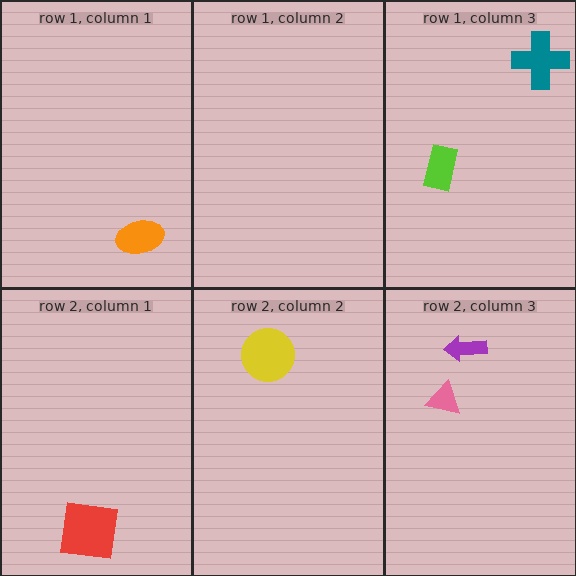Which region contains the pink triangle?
The row 2, column 3 region.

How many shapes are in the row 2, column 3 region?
2.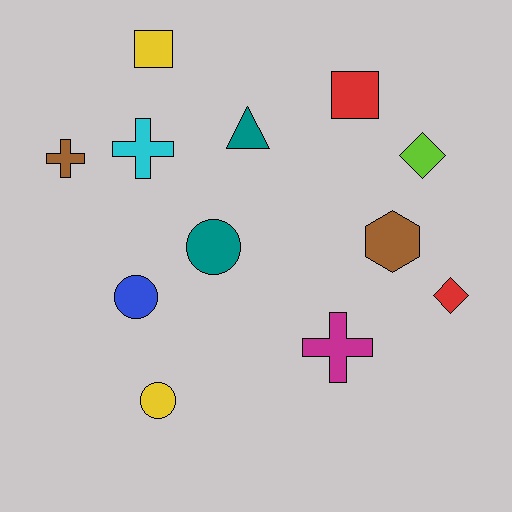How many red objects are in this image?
There are 2 red objects.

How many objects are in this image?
There are 12 objects.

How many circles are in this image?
There are 3 circles.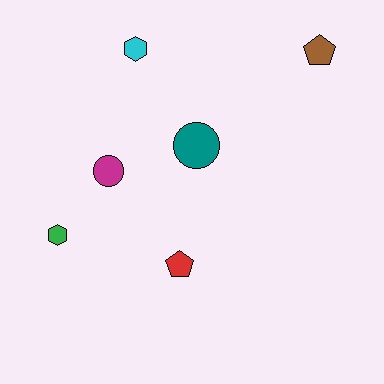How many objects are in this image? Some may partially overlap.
There are 6 objects.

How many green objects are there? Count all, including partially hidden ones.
There is 1 green object.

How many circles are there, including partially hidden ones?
There are 2 circles.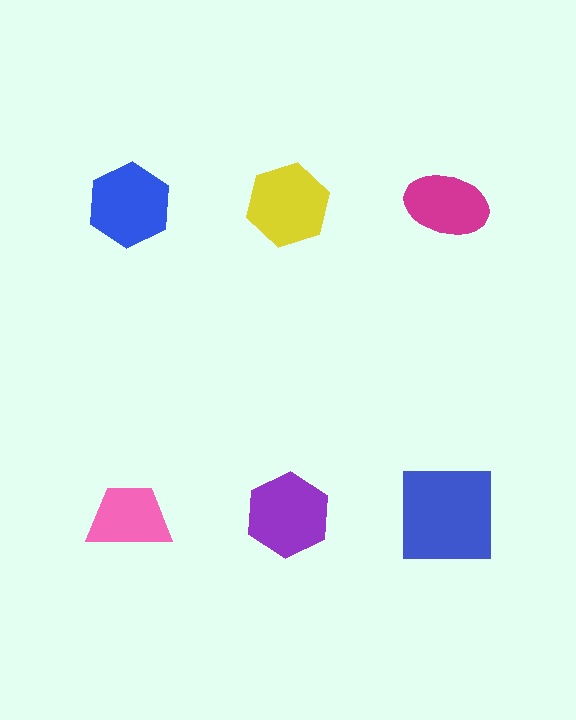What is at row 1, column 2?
A yellow hexagon.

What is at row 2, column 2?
A purple hexagon.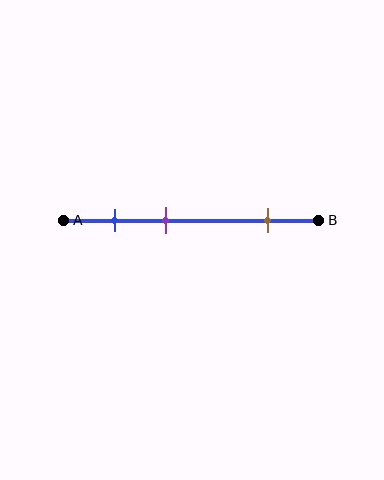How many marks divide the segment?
There are 3 marks dividing the segment.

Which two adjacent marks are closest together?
The blue and purple marks are the closest adjacent pair.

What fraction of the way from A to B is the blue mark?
The blue mark is approximately 20% (0.2) of the way from A to B.